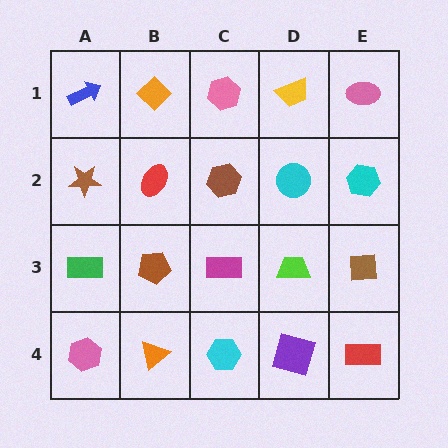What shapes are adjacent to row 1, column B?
A red ellipse (row 2, column B), a blue arrow (row 1, column A), a pink hexagon (row 1, column C).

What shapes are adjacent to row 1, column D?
A cyan circle (row 2, column D), a pink hexagon (row 1, column C), a pink ellipse (row 1, column E).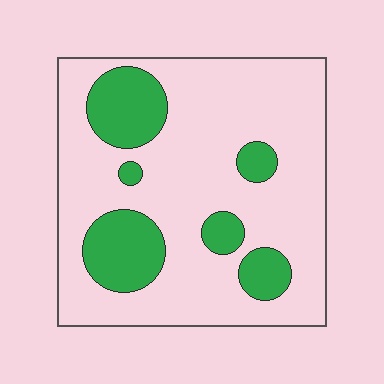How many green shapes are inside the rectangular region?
6.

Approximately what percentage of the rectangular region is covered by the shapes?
Approximately 25%.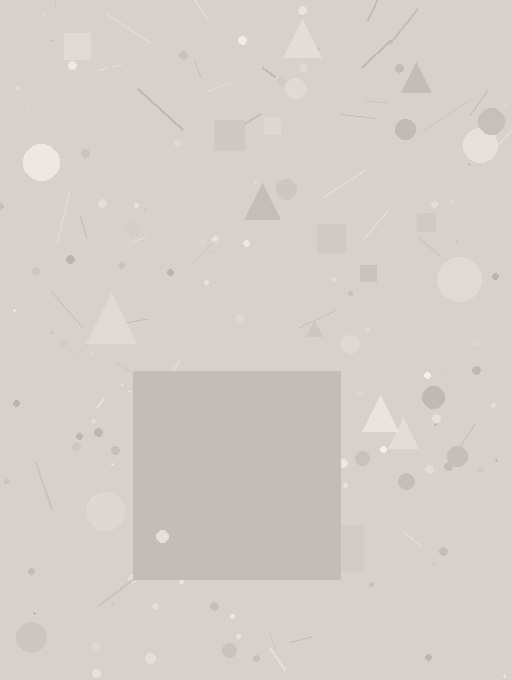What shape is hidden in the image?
A square is hidden in the image.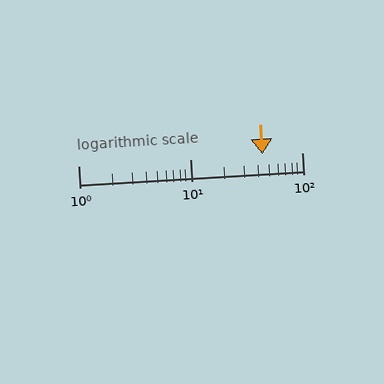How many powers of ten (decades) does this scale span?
The scale spans 2 decades, from 1 to 100.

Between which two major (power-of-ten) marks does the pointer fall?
The pointer is between 10 and 100.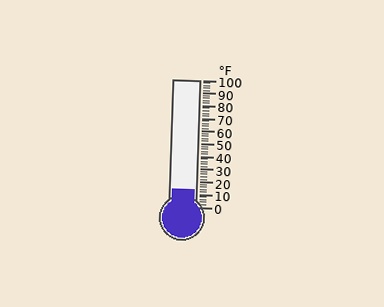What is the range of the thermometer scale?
The thermometer scale ranges from 0°F to 100°F.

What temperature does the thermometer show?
The thermometer shows approximately 14°F.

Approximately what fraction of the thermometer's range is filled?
The thermometer is filled to approximately 15% of its range.